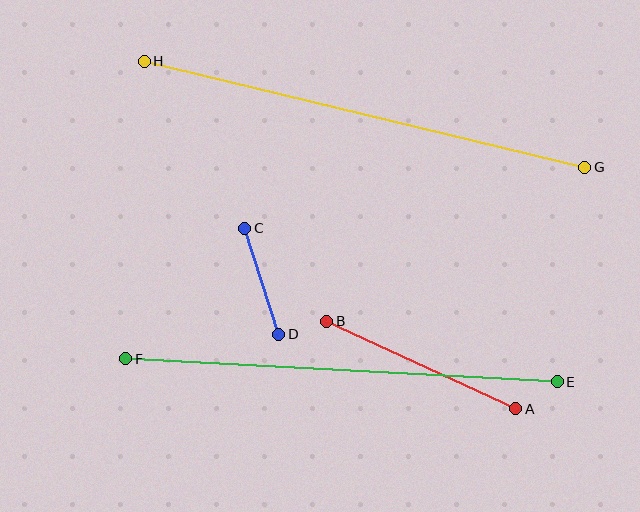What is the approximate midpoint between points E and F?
The midpoint is at approximately (341, 370) pixels.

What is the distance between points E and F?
The distance is approximately 433 pixels.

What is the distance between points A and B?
The distance is approximately 208 pixels.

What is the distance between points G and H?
The distance is approximately 453 pixels.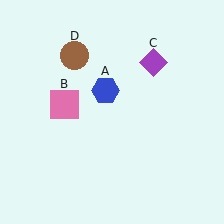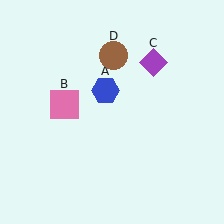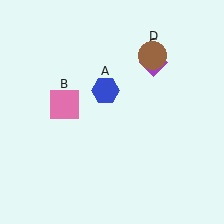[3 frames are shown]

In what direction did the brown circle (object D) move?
The brown circle (object D) moved right.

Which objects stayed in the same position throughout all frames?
Blue hexagon (object A) and pink square (object B) and purple diamond (object C) remained stationary.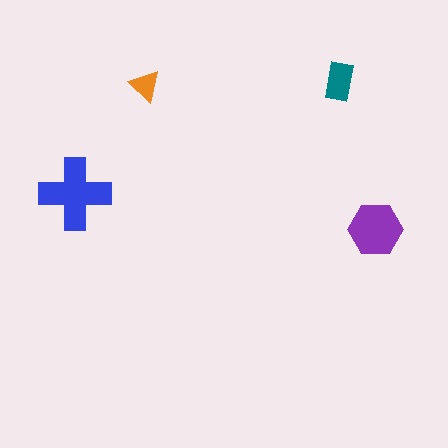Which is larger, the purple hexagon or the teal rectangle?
The purple hexagon.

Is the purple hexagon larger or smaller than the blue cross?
Smaller.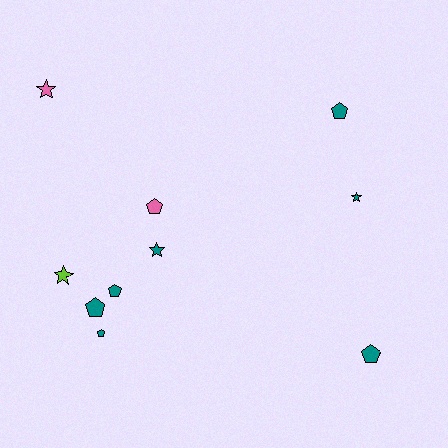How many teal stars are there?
There are 2 teal stars.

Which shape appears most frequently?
Pentagon, with 6 objects.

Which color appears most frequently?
Teal, with 7 objects.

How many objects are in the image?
There are 10 objects.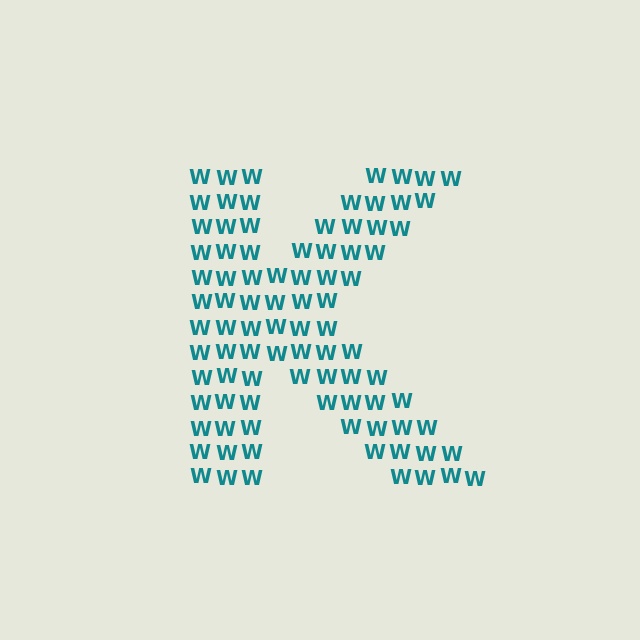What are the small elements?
The small elements are letter W's.